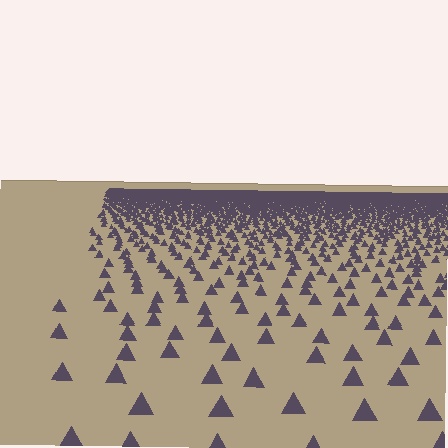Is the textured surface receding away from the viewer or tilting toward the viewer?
The surface is receding away from the viewer. Texture elements get smaller and denser toward the top.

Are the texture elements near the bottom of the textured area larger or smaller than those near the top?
Larger. Near the bottom, elements are closer to the viewer and appear at a bigger on-screen size.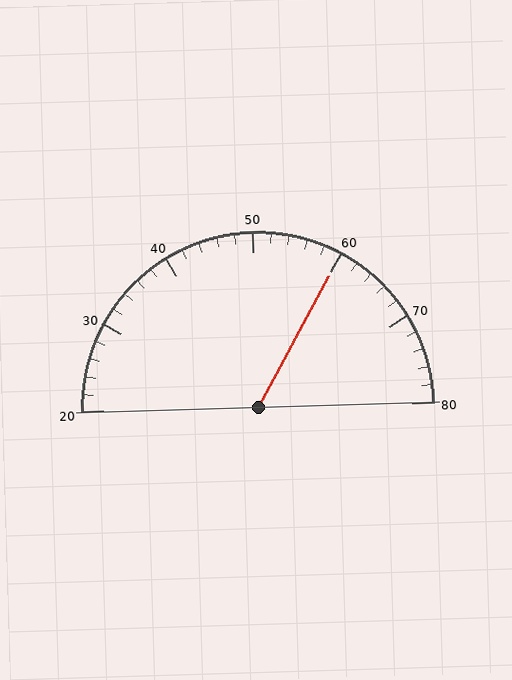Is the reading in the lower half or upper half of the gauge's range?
The reading is in the upper half of the range (20 to 80).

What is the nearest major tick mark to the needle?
The nearest major tick mark is 60.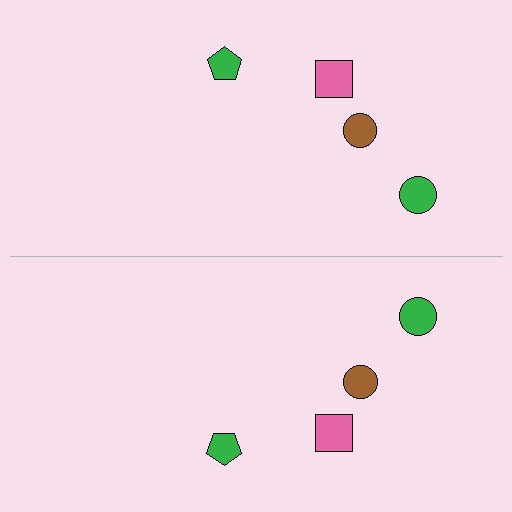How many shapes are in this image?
There are 8 shapes in this image.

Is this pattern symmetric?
Yes, this pattern has bilateral (reflection) symmetry.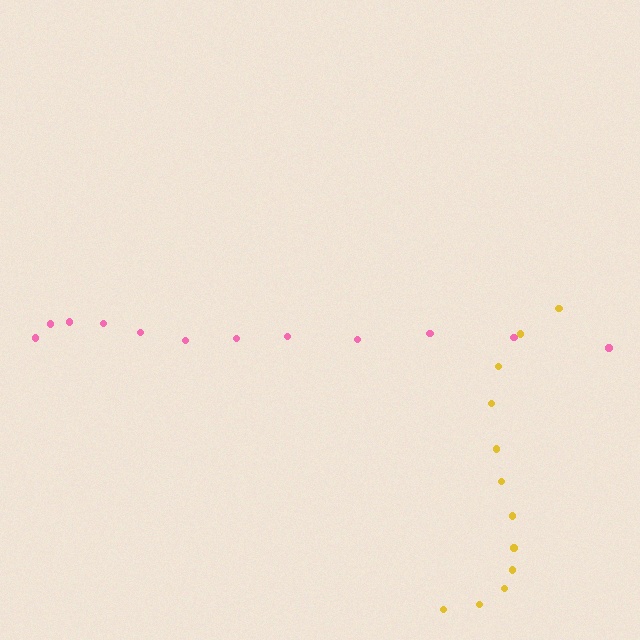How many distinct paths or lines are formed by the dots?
There are 2 distinct paths.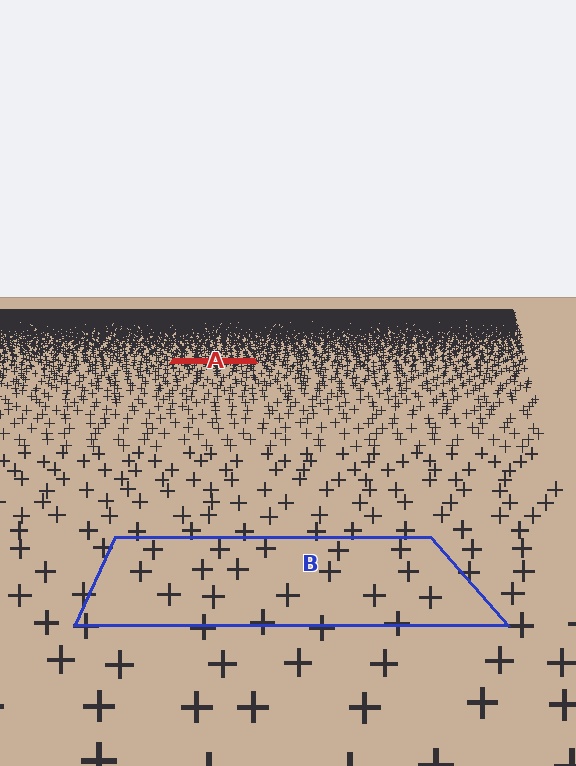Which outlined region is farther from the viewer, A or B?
Region A is farther from the viewer — the texture elements inside it appear smaller and more densely packed.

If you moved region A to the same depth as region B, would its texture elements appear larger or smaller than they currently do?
They would appear larger. At a closer depth, the same texture elements are projected at a bigger on-screen size.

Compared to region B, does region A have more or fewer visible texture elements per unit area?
Region A has more texture elements per unit area — they are packed more densely because it is farther away.